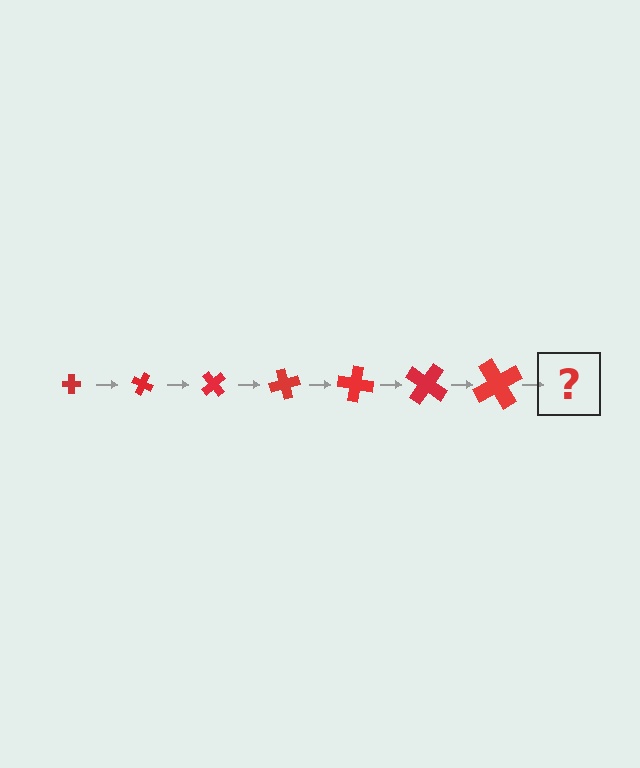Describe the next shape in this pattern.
It should be a cross, larger than the previous one and rotated 175 degrees from the start.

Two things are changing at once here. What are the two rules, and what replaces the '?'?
The two rules are that the cross grows larger each step and it rotates 25 degrees each step. The '?' should be a cross, larger than the previous one and rotated 175 degrees from the start.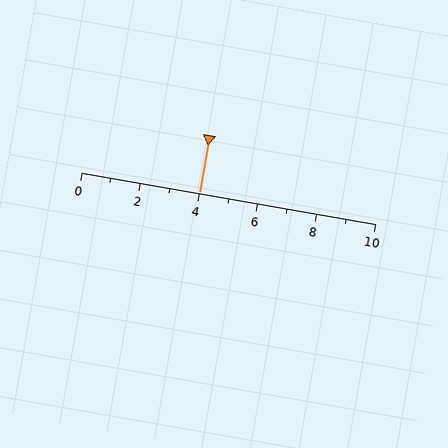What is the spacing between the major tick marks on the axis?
The major ticks are spaced 2 apart.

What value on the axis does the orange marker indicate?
The marker indicates approximately 4.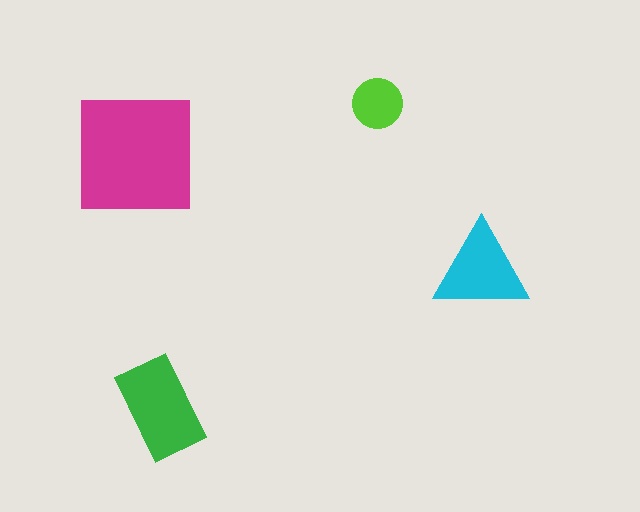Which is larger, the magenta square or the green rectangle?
The magenta square.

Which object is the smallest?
The lime circle.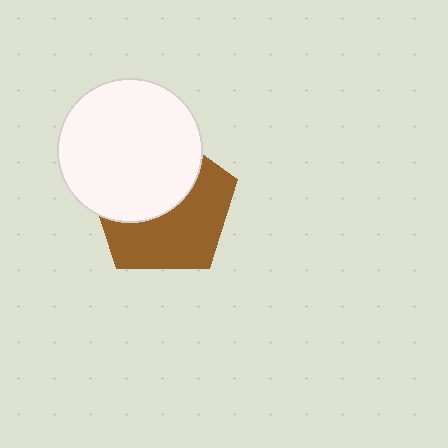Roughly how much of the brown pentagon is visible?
About half of it is visible (roughly 52%).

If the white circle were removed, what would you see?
You would see the complete brown pentagon.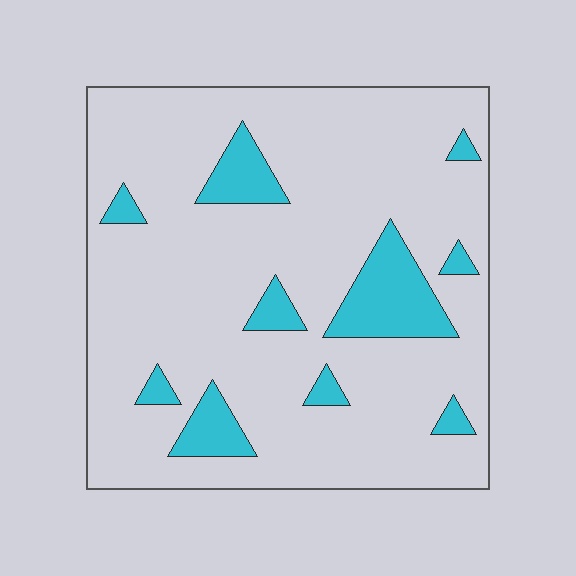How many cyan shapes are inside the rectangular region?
10.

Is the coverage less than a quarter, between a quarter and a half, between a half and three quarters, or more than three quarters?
Less than a quarter.